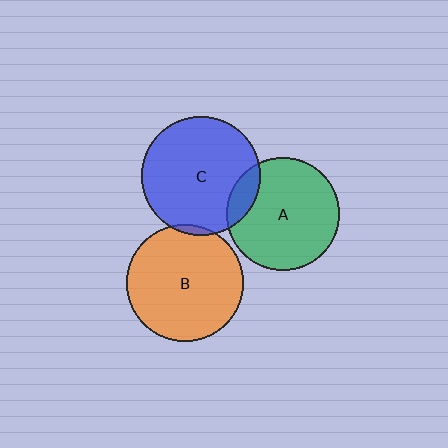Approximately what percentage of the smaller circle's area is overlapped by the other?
Approximately 15%.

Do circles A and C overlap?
Yes.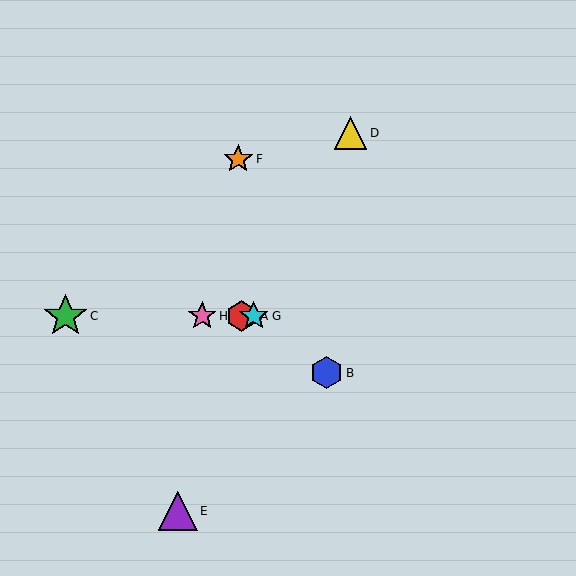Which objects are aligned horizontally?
Objects A, C, G, H are aligned horizontally.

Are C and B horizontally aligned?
No, C is at y≈316 and B is at y≈373.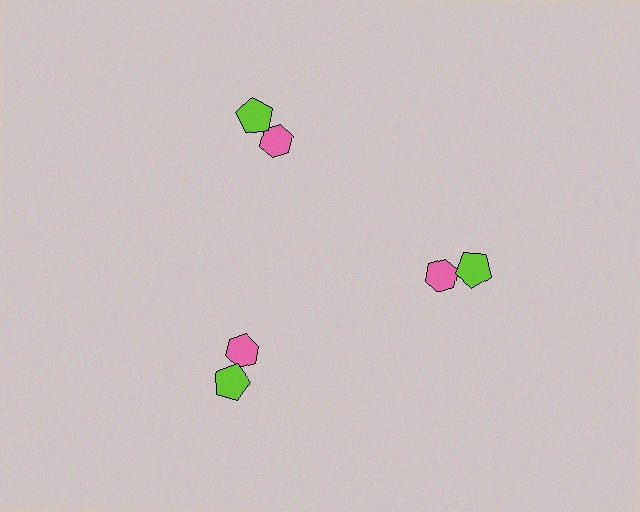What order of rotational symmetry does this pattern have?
This pattern has 3-fold rotational symmetry.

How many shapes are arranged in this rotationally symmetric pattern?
There are 6 shapes, arranged in 3 groups of 2.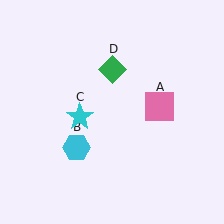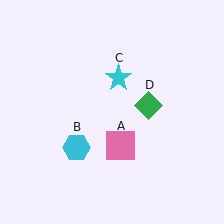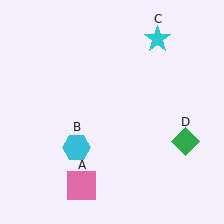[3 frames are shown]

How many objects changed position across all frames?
3 objects changed position: pink square (object A), cyan star (object C), green diamond (object D).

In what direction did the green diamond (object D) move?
The green diamond (object D) moved down and to the right.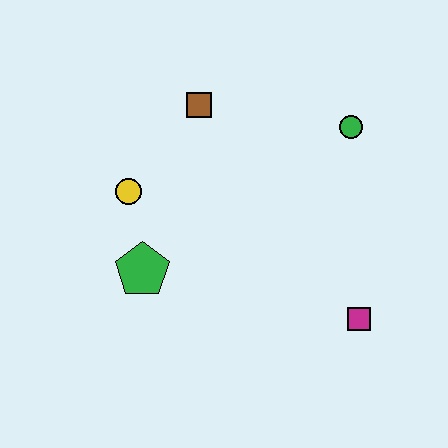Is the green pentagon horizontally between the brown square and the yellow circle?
Yes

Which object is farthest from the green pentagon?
The green circle is farthest from the green pentagon.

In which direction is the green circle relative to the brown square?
The green circle is to the right of the brown square.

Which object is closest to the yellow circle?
The green pentagon is closest to the yellow circle.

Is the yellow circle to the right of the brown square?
No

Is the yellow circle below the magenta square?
No